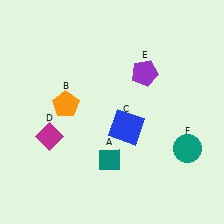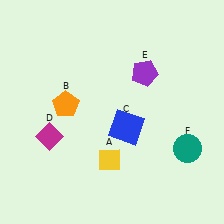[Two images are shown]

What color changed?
The diamond (A) changed from teal in Image 1 to yellow in Image 2.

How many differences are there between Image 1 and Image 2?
There is 1 difference between the two images.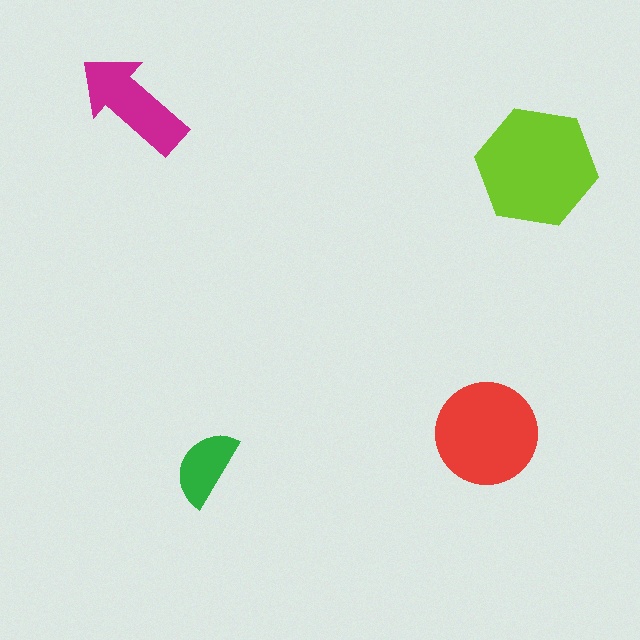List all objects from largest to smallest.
The lime hexagon, the red circle, the magenta arrow, the green semicircle.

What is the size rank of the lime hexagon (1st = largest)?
1st.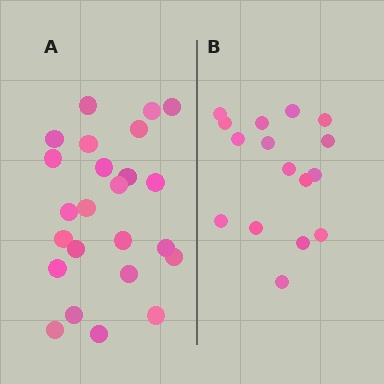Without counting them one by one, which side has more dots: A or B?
Region A (the left region) has more dots.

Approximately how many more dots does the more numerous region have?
Region A has roughly 8 or so more dots than region B.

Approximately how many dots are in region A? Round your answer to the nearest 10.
About 20 dots. (The exact count is 24, which rounds to 20.)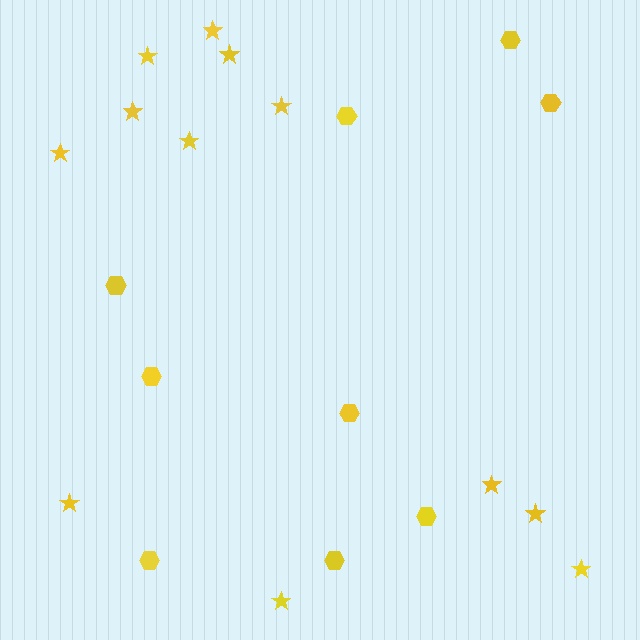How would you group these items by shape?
There are 2 groups: one group of hexagons (9) and one group of stars (12).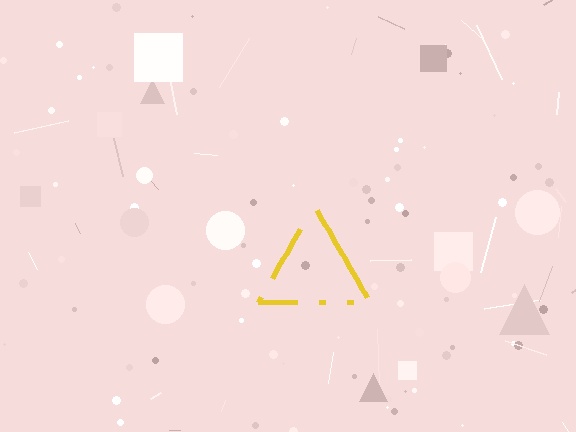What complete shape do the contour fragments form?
The contour fragments form a triangle.